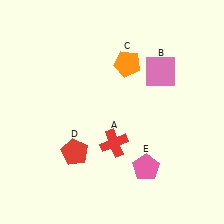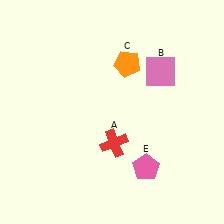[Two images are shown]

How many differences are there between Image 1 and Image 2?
There is 1 difference between the two images.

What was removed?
The red pentagon (D) was removed in Image 2.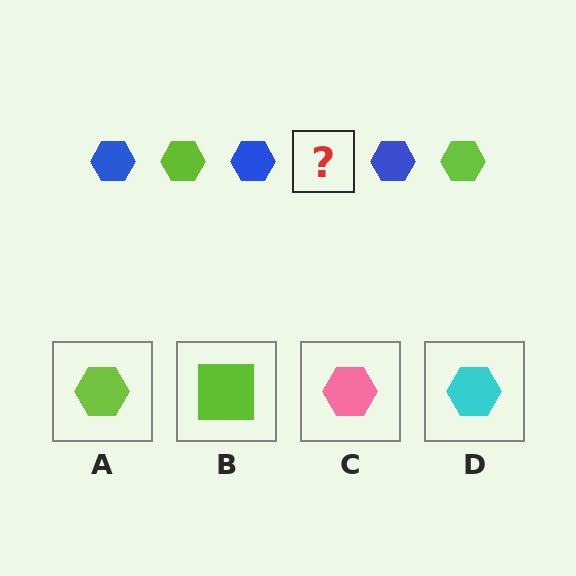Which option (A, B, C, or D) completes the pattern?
A.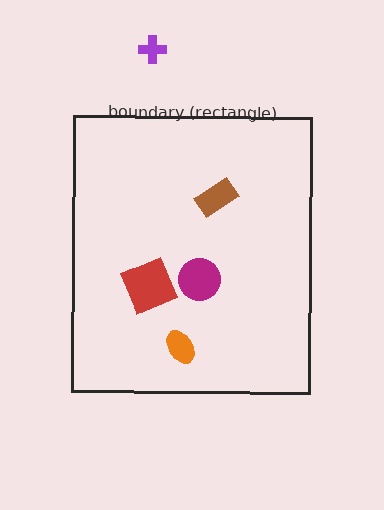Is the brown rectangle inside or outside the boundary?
Inside.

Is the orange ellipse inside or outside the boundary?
Inside.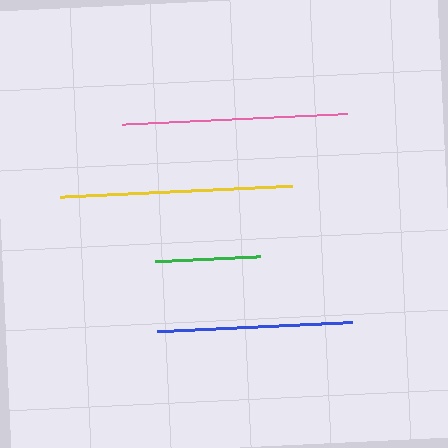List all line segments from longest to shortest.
From longest to shortest: yellow, pink, blue, green.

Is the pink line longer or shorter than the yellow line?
The yellow line is longer than the pink line.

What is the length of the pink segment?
The pink segment is approximately 225 pixels long.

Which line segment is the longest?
The yellow line is the longest at approximately 233 pixels.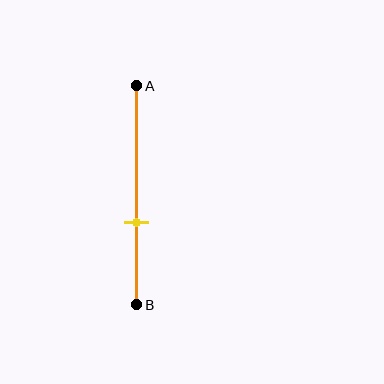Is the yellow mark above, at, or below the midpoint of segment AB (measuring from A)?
The yellow mark is below the midpoint of segment AB.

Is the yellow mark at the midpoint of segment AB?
No, the mark is at about 60% from A, not at the 50% midpoint.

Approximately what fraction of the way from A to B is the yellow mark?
The yellow mark is approximately 60% of the way from A to B.